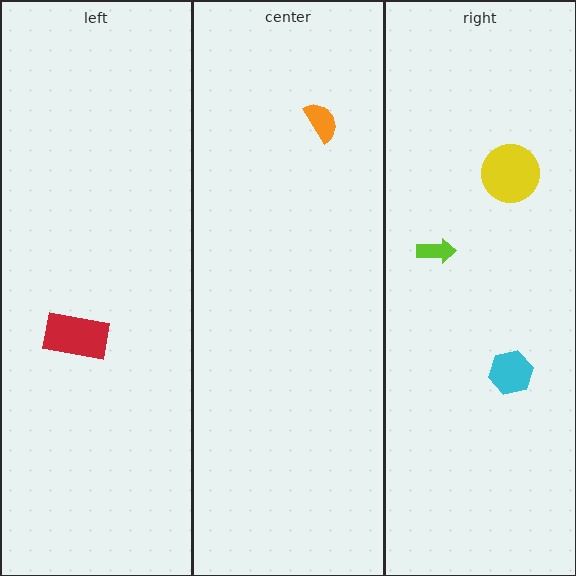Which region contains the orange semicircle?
The center region.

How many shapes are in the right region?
3.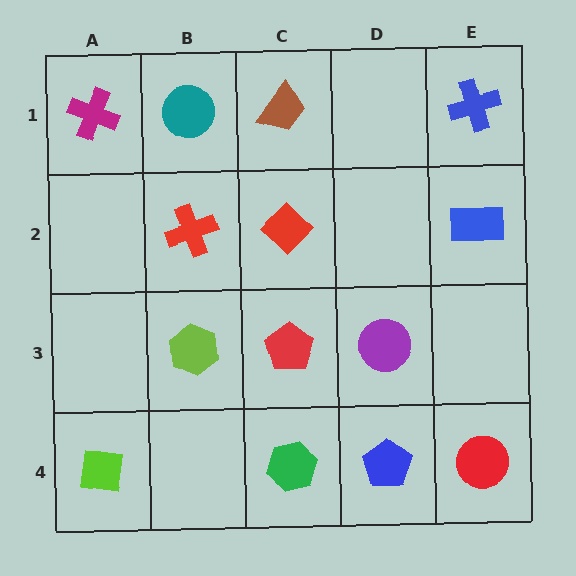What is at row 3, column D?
A purple circle.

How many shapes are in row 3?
3 shapes.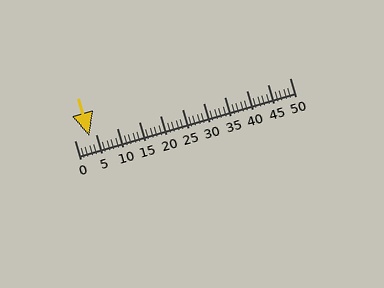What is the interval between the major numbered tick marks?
The major tick marks are spaced 5 units apart.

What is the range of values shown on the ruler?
The ruler shows values from 0 to 50.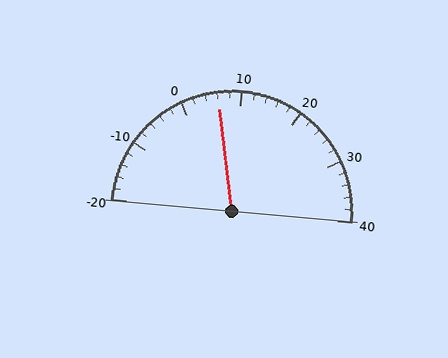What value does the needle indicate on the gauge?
The needle indicates approximately 6.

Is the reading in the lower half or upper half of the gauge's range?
The reading is in the lower half of the range (-20 to 40).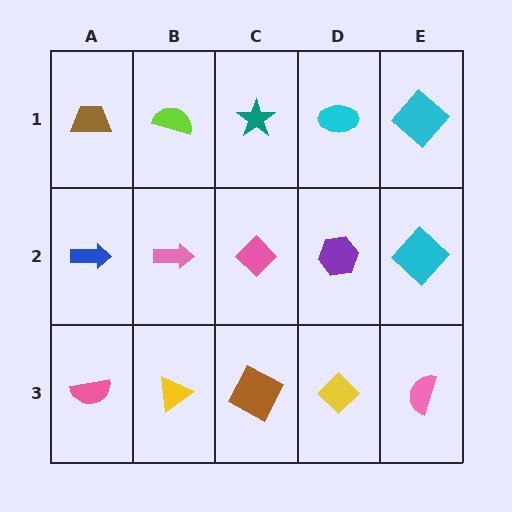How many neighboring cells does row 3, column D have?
3.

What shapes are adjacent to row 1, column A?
A blue arrow (row 2, column A), a lime semicircle (row 1, column B).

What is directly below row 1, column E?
A cyan diamond.